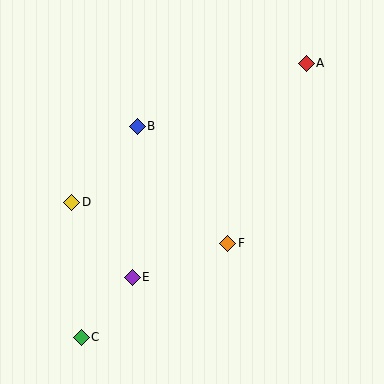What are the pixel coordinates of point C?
Point C is at (81, 337).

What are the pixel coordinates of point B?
Point B is at (137, 126).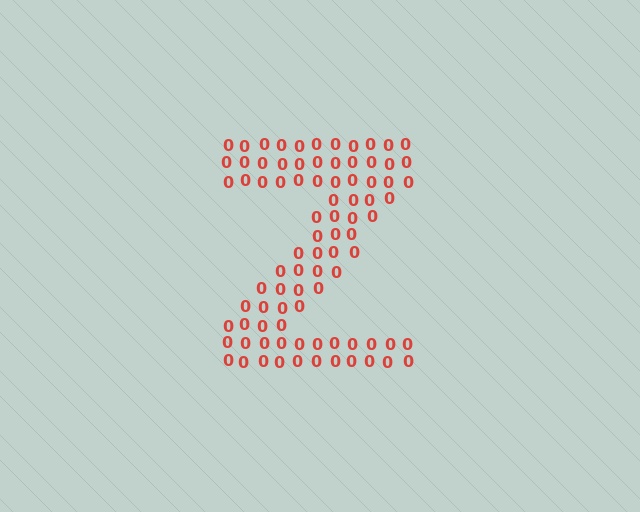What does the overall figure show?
The overall figure shows the letter Z.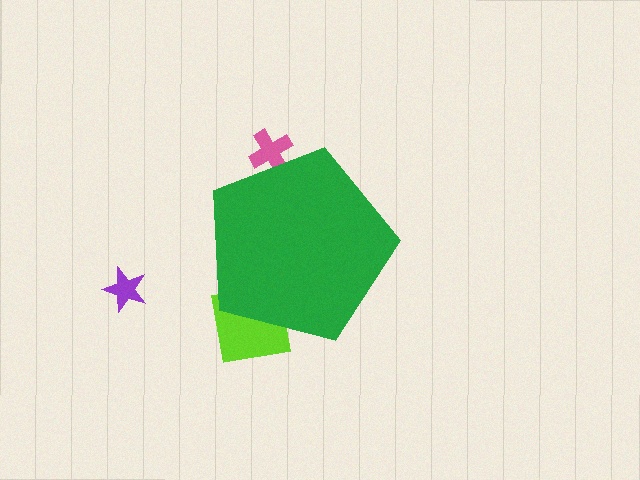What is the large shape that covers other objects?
A green pentagon.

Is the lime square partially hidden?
Yes, the lime square is partially hidden behind the green pentagon.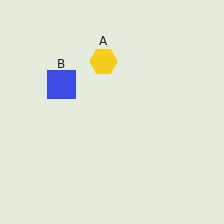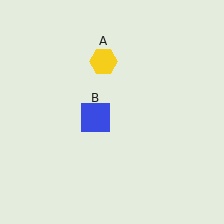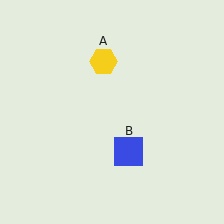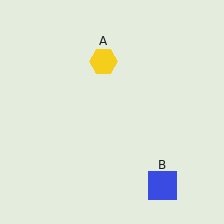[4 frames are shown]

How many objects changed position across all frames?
1 object changed position: blue square (object B).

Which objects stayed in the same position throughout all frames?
Yellow hexagon (object A) remained stationary.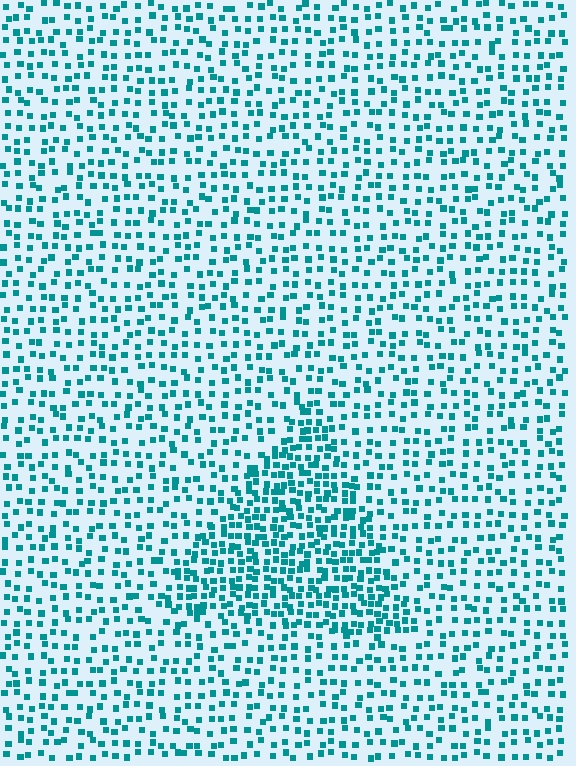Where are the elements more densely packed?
The elements are more densely packed inside the triangle boundary.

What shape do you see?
I see a triangle.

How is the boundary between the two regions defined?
The boundary is defined by a change in element density (approximately 1.9x ratio). All elements are the same color, size, and shape.